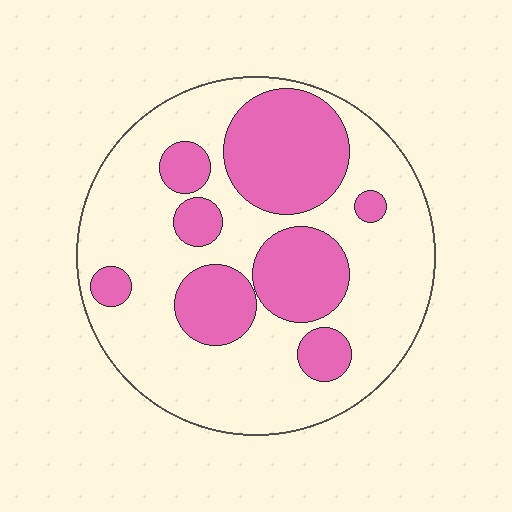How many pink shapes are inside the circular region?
8.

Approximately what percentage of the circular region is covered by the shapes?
Approximately 35%.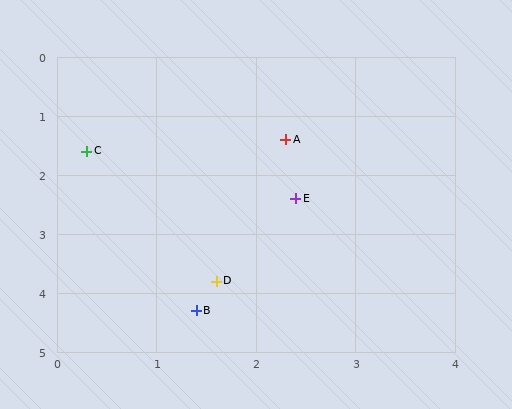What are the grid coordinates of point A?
Point A is at approximately (2.3, 1.4).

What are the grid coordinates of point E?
Point E is at approximately (2.4, 2.4).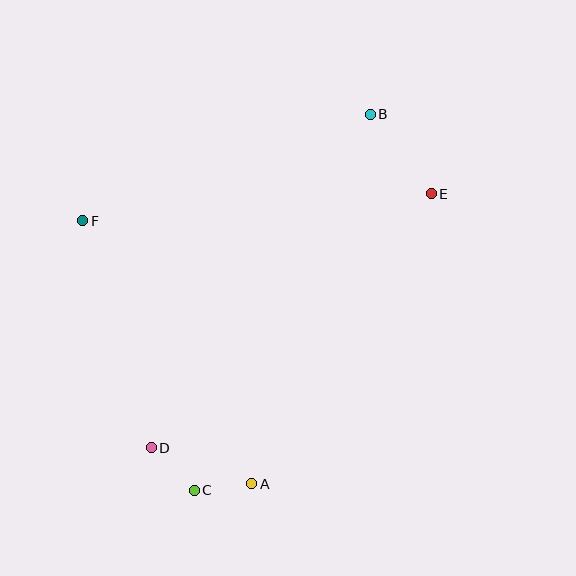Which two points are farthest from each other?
Points B and C are farthest from each other.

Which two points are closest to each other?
Points A and C are closest to each other.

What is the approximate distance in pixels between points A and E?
The distance between A and E is approximately 341 pixels.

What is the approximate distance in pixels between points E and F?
The distance between E and F is approximately 350 pixels.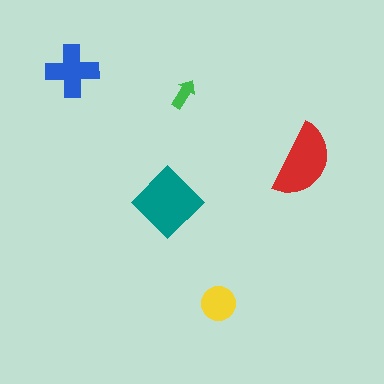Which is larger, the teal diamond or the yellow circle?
The teal diamond.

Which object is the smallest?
The green arrow.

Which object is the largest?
The teal diamond.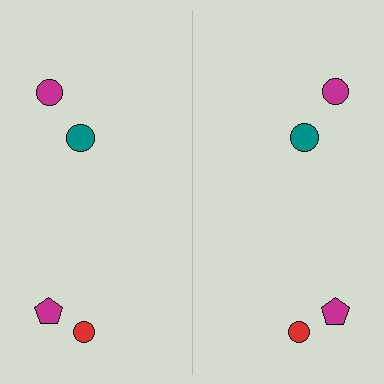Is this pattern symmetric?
Yes, this pattern has bilateral (reflection) symmetry.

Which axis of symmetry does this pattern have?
The pattern has a vertical axis of symmetry running through the center of the image.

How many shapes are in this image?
There are 8 shapes in this image.